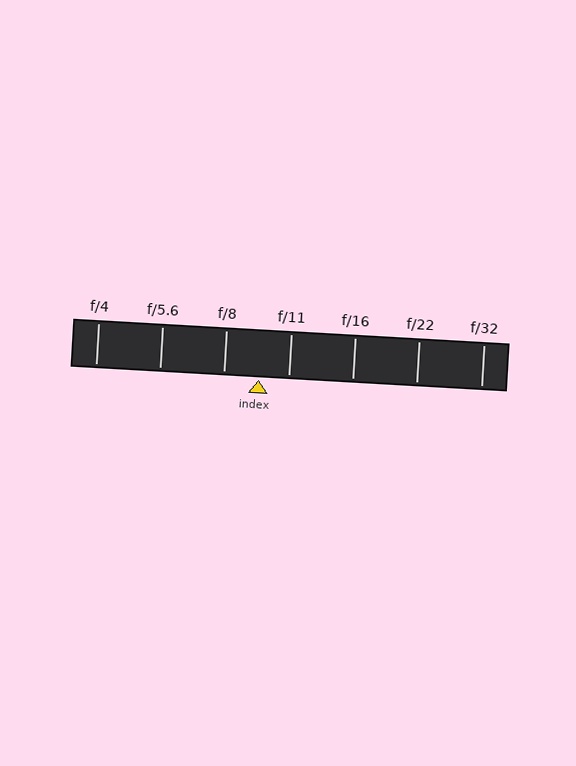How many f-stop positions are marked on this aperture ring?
There are 7 f-stop positions marked.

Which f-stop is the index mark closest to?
The index mark is closest to f/11.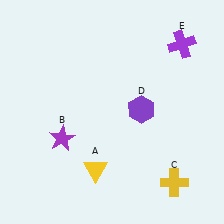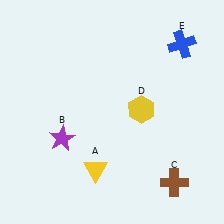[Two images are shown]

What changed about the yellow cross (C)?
In Image 1, C is yellow. In Image 2, it changed to brown.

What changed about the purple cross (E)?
In Image 1, E is purple. In Image 2, it changed to blue.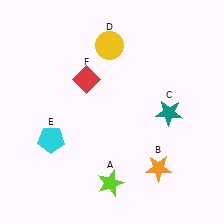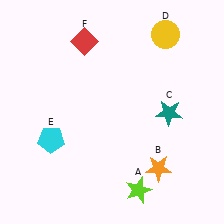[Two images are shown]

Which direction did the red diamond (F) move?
The red diamond (F) moved up.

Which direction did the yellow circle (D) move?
The yellow circle (D) moved right.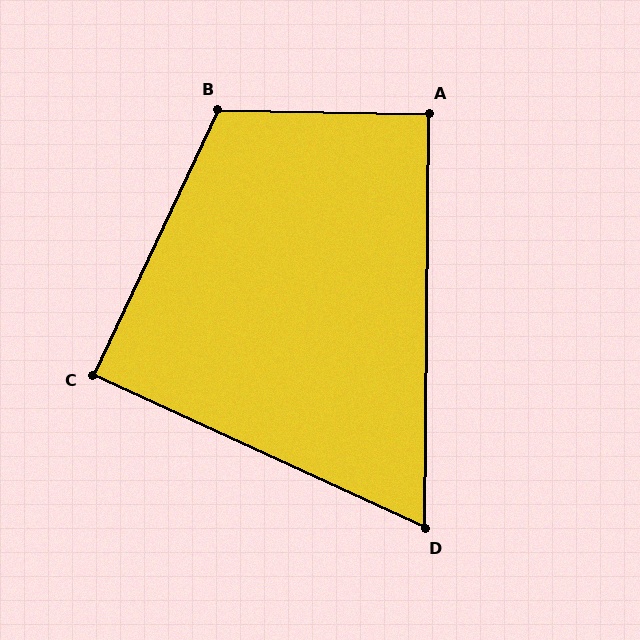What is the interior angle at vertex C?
Approximately 90 degrees (approximately right).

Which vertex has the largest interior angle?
B, at approximately 114 degrees.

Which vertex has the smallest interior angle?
D, at approximately 66 degrees.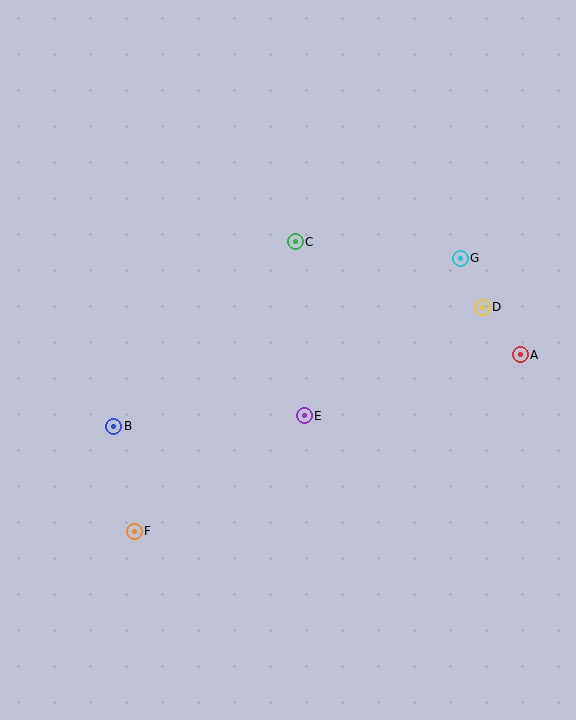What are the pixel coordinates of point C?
Point C is at (295, 242).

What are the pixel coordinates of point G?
Point G is at (460, 258).